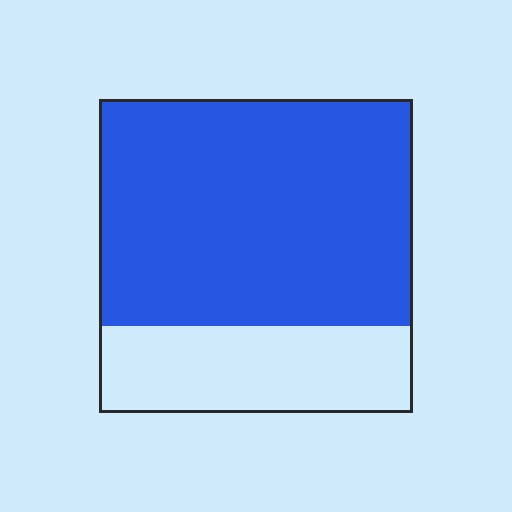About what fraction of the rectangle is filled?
About three quarters (3/4).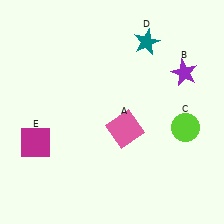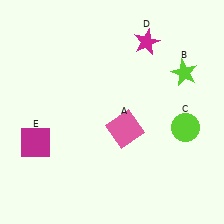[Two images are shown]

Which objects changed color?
B changed from purple to lime. D changed from teal to magenta.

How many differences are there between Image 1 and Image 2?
There are 2 differences between the two images.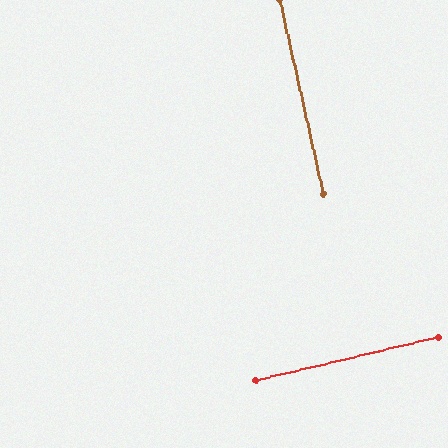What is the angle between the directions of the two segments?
Approximately 90 degrees.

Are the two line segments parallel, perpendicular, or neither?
Perpendicular — they meet at approximately 90°.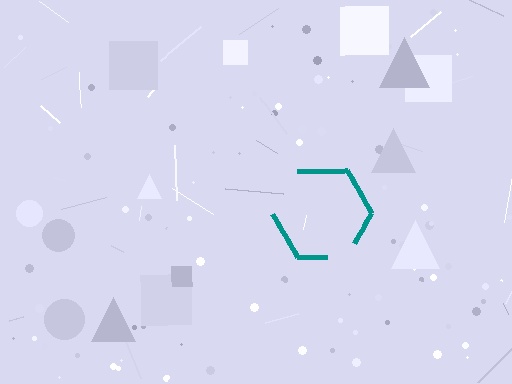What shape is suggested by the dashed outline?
The dashed outline suggests a hexagon.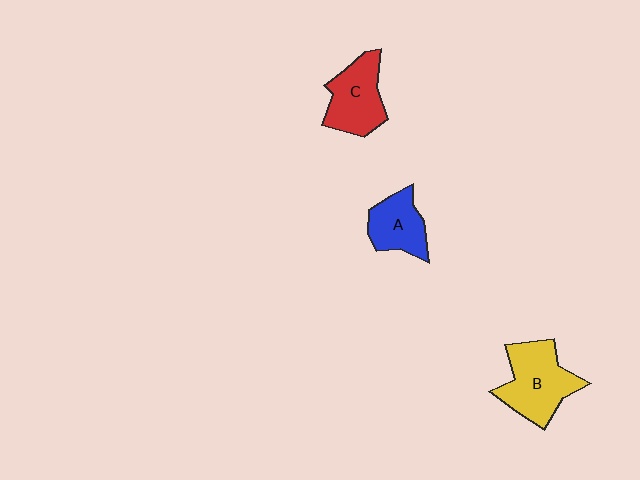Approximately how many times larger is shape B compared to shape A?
Approximately 1.5 times.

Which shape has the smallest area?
Shape A (blue).